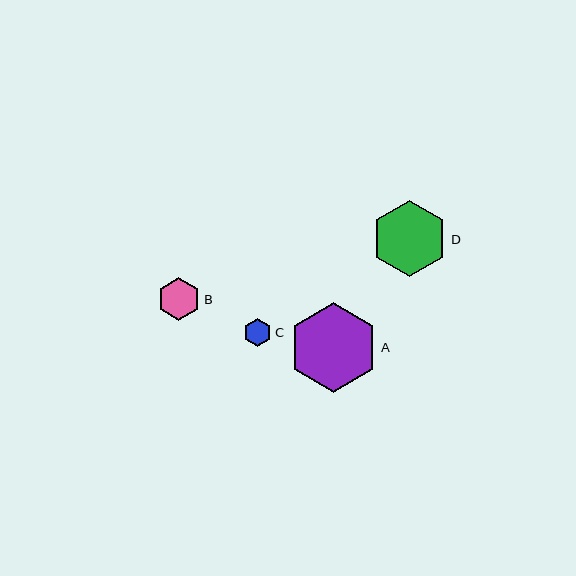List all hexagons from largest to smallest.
From largest to smallest: A, D, B, C.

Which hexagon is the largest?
Hexagon A is the largest with a size of approximately 90 pixels.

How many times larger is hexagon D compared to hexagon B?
Hexagon D is approximately 1.7 times the size of hexagon B.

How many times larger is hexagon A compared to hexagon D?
Hexagon A is approximately 1.2 times the size of hexagon D.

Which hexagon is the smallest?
Hexagon C is the smallest with a size of approximately 28 pixels.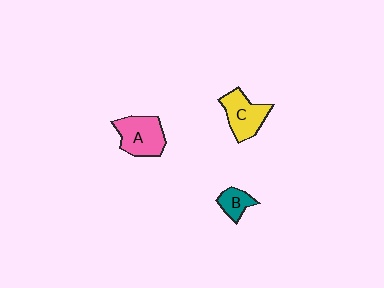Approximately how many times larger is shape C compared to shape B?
Approximately 1.9 times.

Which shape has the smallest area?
Shape B (teal).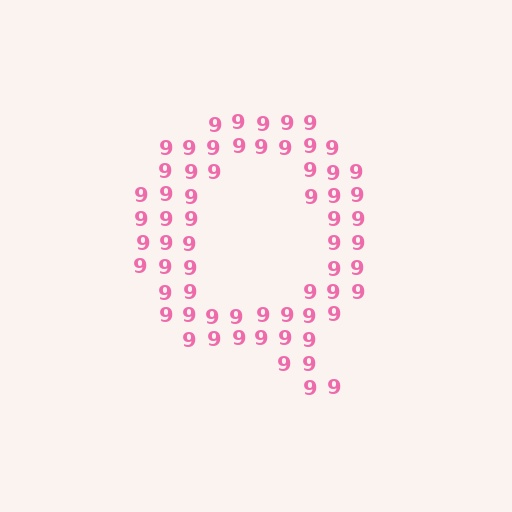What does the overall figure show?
The overall figure shows the letter Q.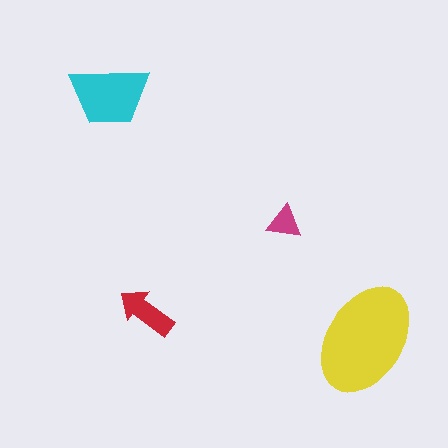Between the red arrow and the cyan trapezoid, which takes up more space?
The cyan trapezoid.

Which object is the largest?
The yellow ellipse.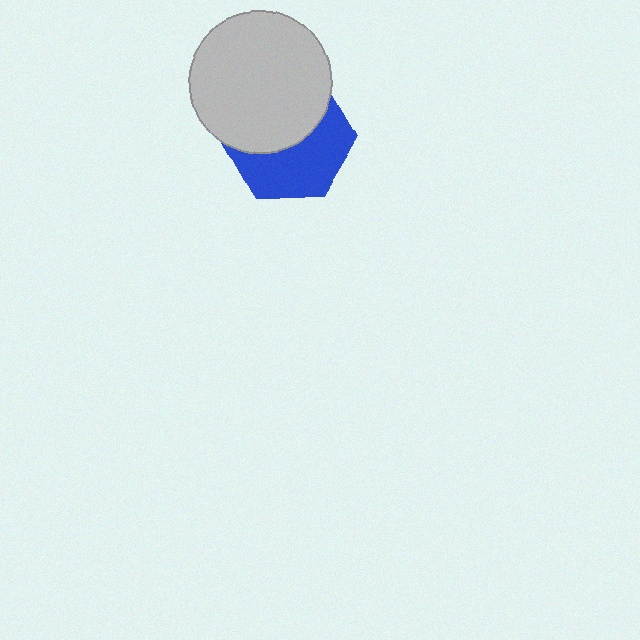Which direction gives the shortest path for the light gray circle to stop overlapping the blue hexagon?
Moving up gives the shortest separation.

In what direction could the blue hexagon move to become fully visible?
The blue hexagon could move down. That would shift it out from behind the light gray circle entirely.